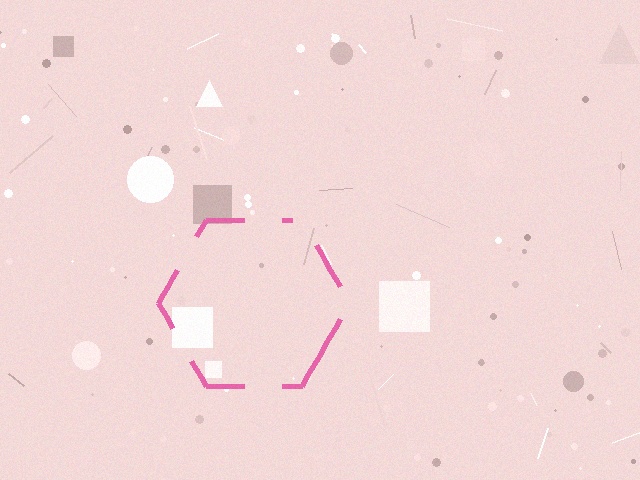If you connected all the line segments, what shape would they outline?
They would outline a hexagon.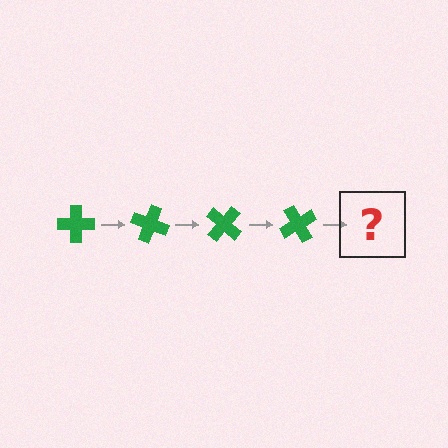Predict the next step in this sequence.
The next step is a green cross rotated 80 degrees.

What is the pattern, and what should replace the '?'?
The pattern is that the cross rotates 20 degrees each step. The '?' should be a green cross rotated 80 degrees.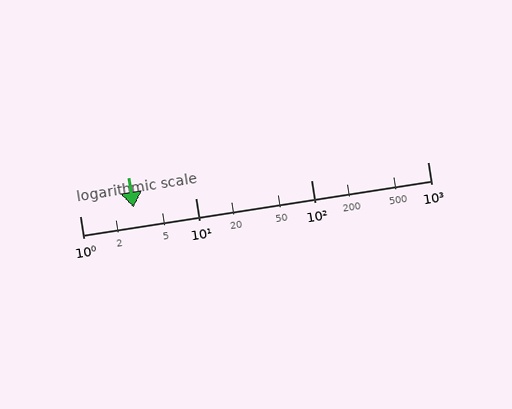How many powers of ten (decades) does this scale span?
The scale spans 3 decades, from 1 to 1000.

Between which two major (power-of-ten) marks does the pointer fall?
The pointer is between 1 and 10.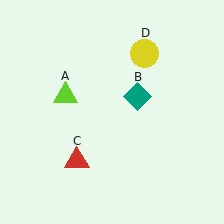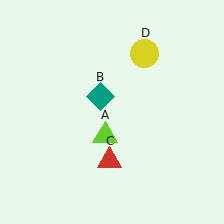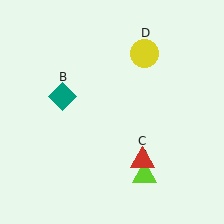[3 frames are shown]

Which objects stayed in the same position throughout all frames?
Yellow circle (object D) remained stationary.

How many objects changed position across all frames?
3 objects changed position: lime triangle (object A), teal diamond (object B), red triangle (object C).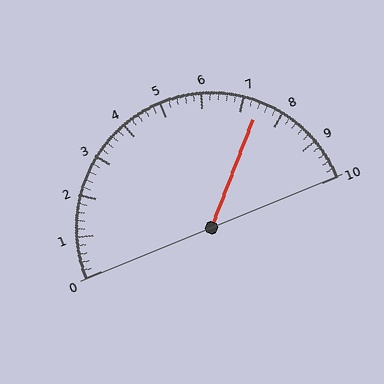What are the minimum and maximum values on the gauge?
The gauge ranges from 0 to 10.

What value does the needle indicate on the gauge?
The needle indicates approximately 7.4.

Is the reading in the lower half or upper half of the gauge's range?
The reading is in the upper half of the range (0 to 10).